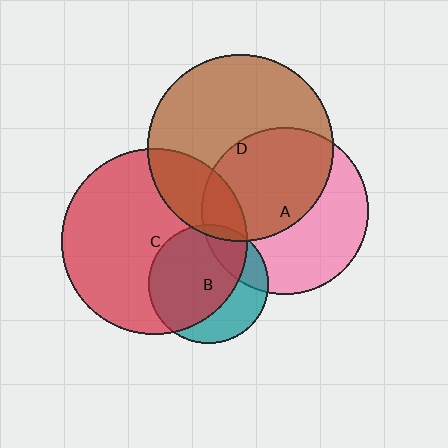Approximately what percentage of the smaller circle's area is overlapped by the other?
Approximately 50%.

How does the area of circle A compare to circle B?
Approximately 2.0 times.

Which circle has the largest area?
Circle D (brown).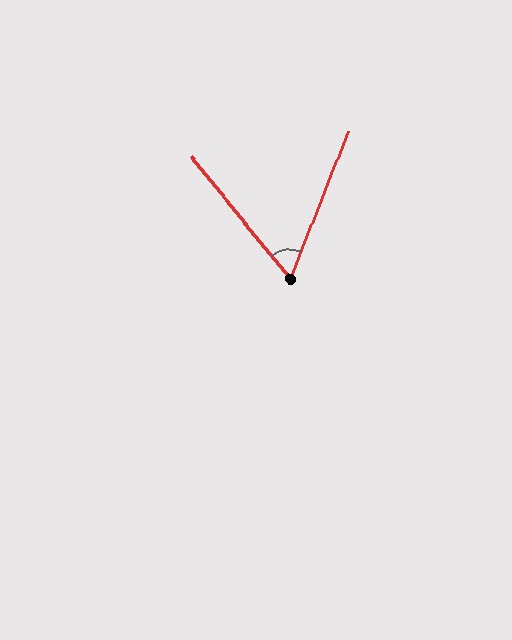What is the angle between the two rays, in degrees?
Approximately 61 degrees.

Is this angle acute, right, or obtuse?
It is acute.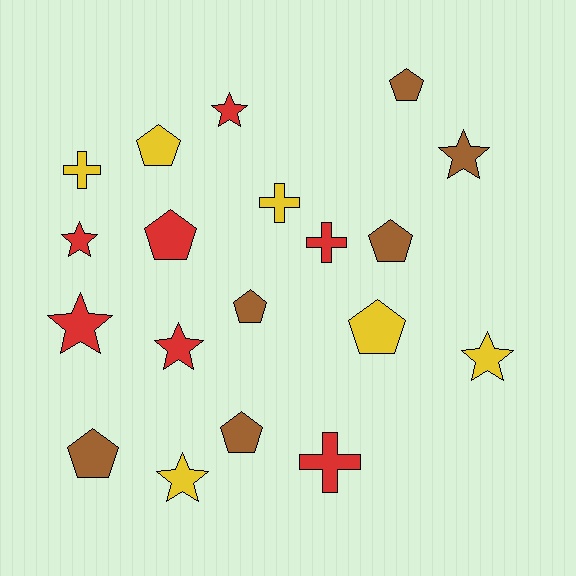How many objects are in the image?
There are 19 objects.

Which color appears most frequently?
Red, with 7 objects.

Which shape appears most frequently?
Pentagon, with 8 objects.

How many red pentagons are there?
There is 1 red pentagon.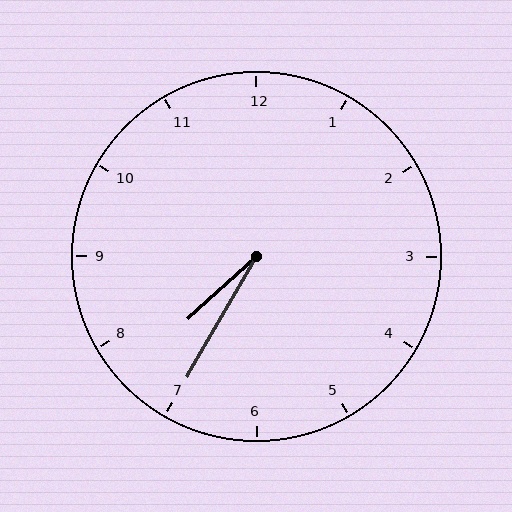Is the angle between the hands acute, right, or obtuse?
It is acute.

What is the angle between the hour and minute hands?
Approximately 18 degrees.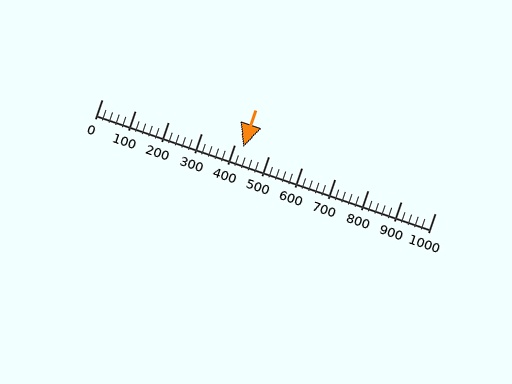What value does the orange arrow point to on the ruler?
The orange arrow points to approximately 425.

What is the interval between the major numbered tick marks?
The major tick marks are spaced 100 units apart.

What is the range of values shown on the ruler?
The ruler shows values from 0 to 1000.